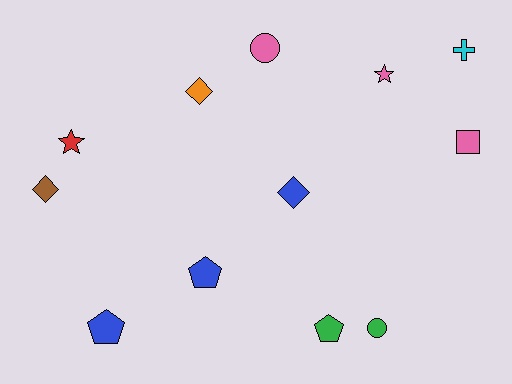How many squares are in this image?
There is 1 square.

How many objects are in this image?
There are 12 objects.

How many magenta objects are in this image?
There are no magenta objects.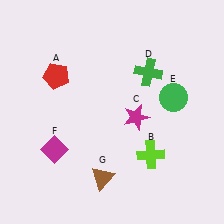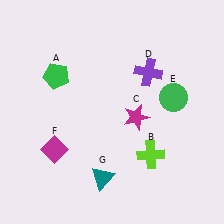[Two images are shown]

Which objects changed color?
A changed from red to green. D changed from green to purple. G changed from brown to teal.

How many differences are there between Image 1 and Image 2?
There are 3 differences between the two images.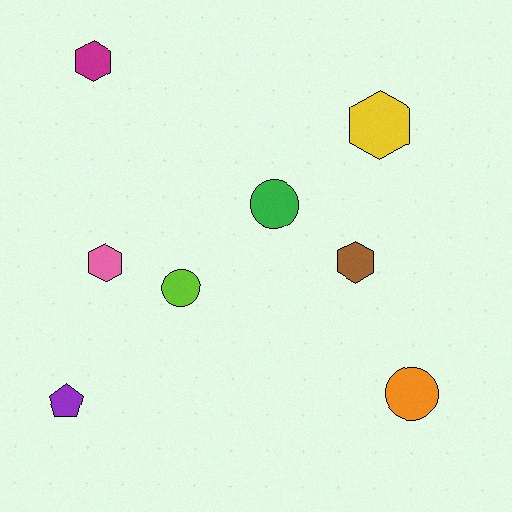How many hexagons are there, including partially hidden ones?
There are 4 hexagons.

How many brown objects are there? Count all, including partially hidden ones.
There is 1 brown object.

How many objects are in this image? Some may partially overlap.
There are 8 objects.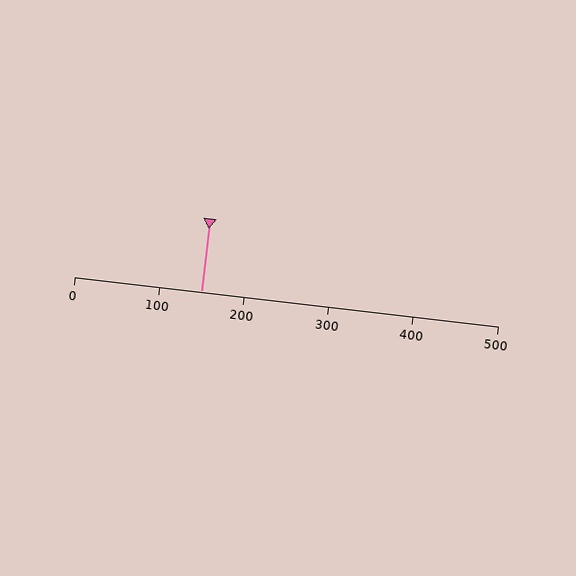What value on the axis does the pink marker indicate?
The marker indicates approximately 150.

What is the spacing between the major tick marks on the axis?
The major ticks are spaced 100 apart.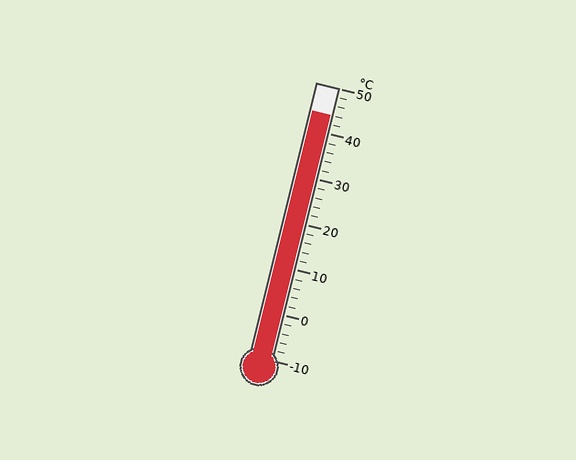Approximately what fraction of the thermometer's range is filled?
The thermometer is filled to approximately 90% of its range.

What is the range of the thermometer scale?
The thermometer scale ranges from -10°C to 50°C.